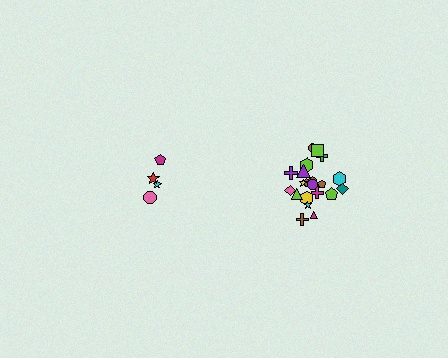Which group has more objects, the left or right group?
The right group.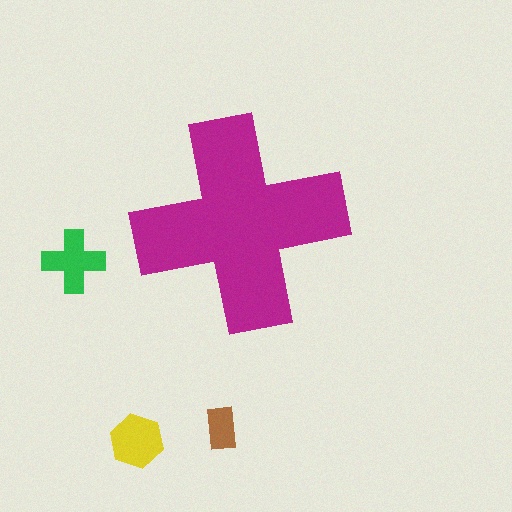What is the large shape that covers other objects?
A magenta cross.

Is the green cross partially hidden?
No, the green cross is fully visible.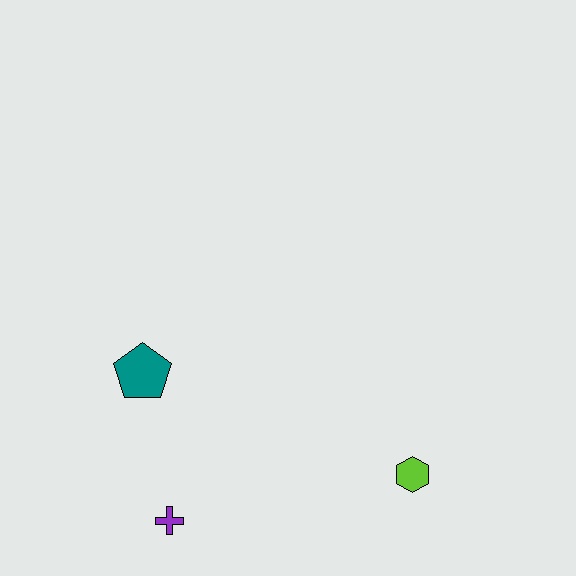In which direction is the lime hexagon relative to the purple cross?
The lime hexagon is to the right of the purple cross.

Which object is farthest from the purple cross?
The lime hexagon is farthest from the purple cross.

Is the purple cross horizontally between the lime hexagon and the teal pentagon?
Yes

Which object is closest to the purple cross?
The teal pentagon is closest to the purple cross.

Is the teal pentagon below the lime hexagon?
No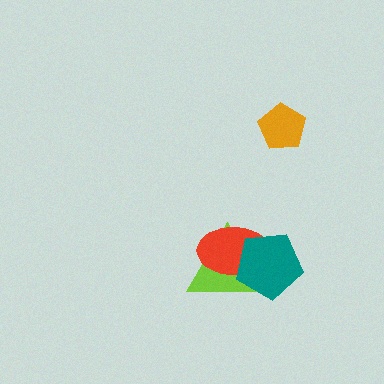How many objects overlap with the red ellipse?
2 objects overlap with the red ellipse.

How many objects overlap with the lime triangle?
2 objects overlap with the lime triangle.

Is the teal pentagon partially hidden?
No, no other shape covers it.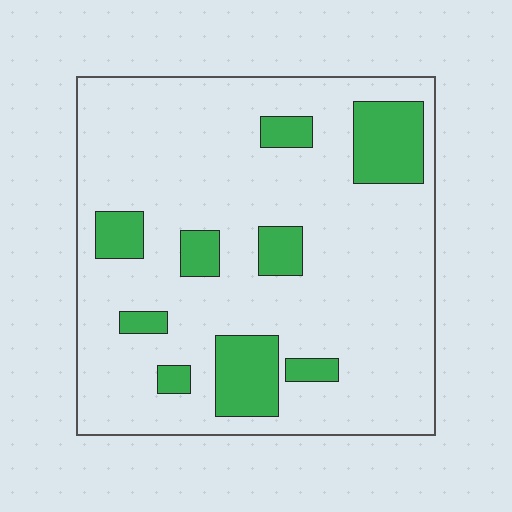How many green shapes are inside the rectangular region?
9.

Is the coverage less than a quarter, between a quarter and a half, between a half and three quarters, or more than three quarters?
Less than a quarter.